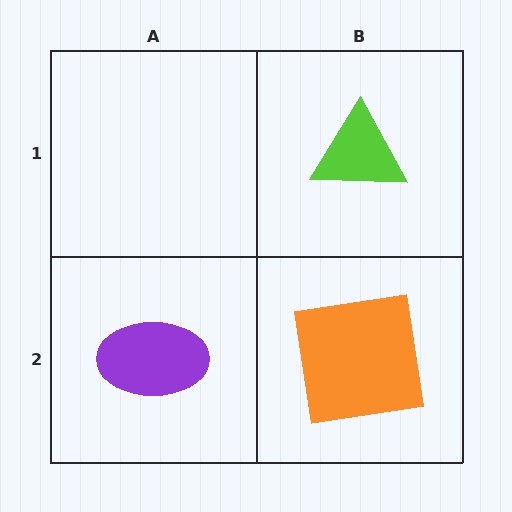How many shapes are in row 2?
2 shapes.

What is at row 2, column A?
A purple ellipse.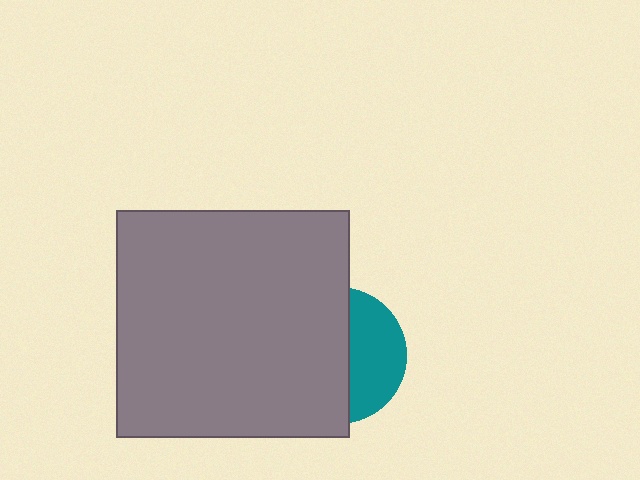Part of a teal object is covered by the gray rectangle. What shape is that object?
It is a circle.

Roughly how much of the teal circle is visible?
A small part of it is visible (roughly 39%).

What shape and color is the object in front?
The object in front is a gray rectangle.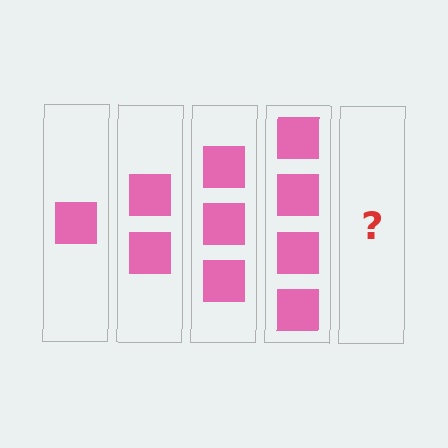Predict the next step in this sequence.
The next step is 5 squares.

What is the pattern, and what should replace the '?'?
The pattern is that each step adds one more square. The '?' should be 5 squares.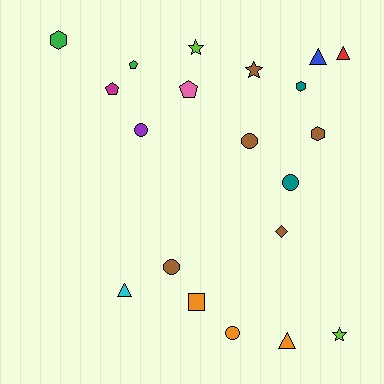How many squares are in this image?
There is 1 square.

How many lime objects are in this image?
There are 2 lime objects.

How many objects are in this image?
There are 20 objects.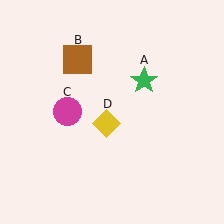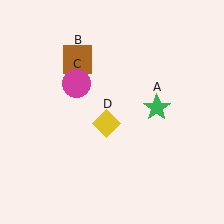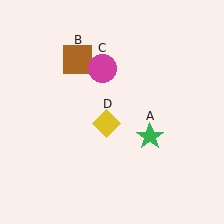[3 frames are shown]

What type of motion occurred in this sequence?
The green star (object A), magenta circle (object C) rotated clockwise around the center of the scene.